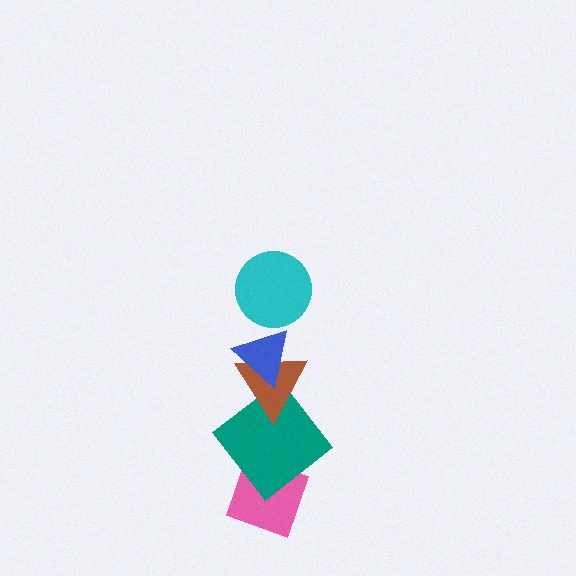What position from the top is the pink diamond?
The pink diamond is 5th from the top.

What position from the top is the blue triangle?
The blue triangle is 2nd from the top.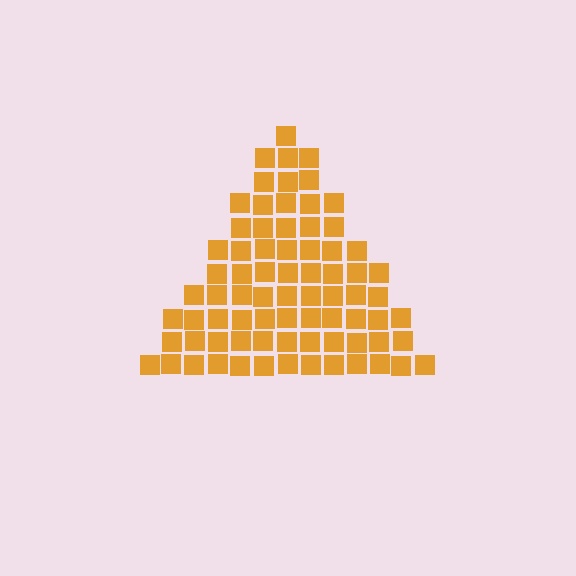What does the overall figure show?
The overall figure shows a triangle.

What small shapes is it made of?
It is made of small squares.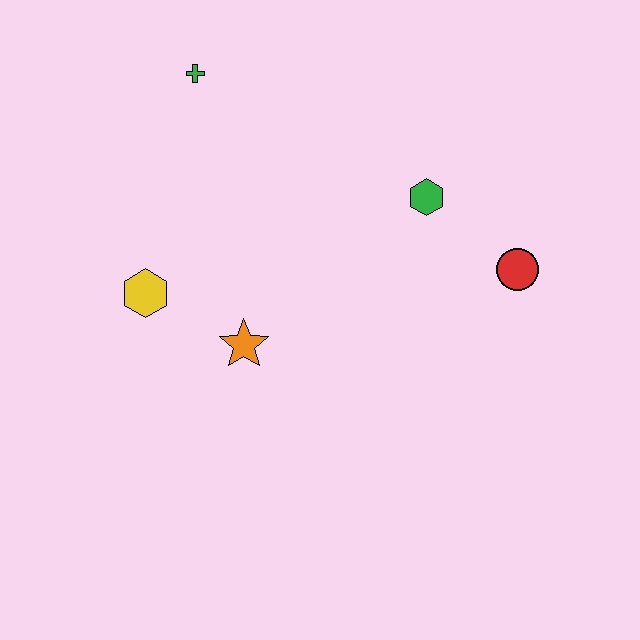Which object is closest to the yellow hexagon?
The orange star is closest to the yellow hexagon.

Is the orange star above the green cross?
No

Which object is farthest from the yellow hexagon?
The red circle is farthest from the yellow hexagon.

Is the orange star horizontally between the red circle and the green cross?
Yes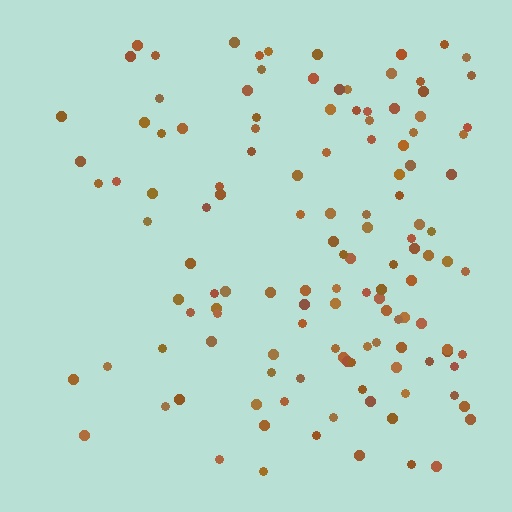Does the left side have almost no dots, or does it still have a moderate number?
Still a moderate number, just noticeably fewer than the right.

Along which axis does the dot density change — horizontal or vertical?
Horizontal.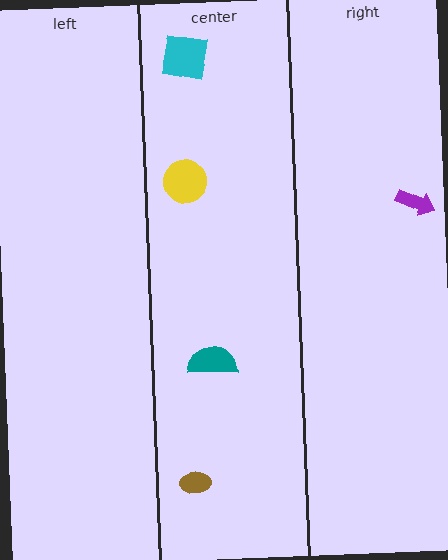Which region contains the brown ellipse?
The center region.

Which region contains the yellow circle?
The center region.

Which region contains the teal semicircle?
The center region.